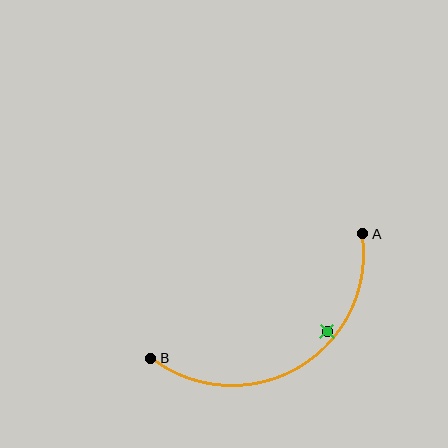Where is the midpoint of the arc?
The arc midpoint is the point on the curve farthest from the straight line joining A and B. It sits below that line.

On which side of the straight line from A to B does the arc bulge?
The arc bulges below the straight line connecting A and B.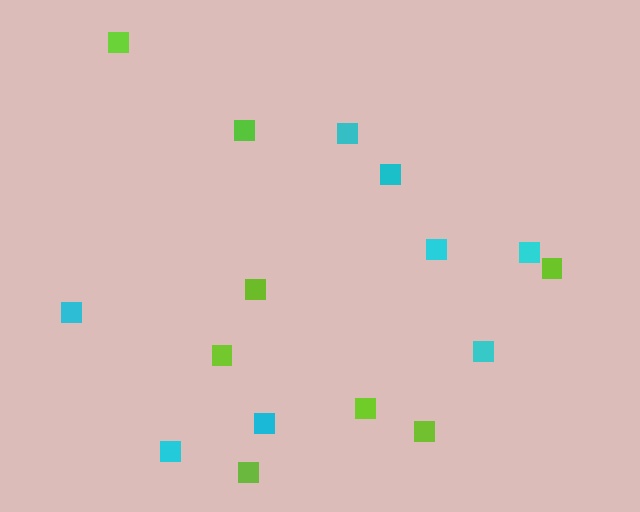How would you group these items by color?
There are 2 groups: one group of lime squares (8) and one group of cyan squares (8).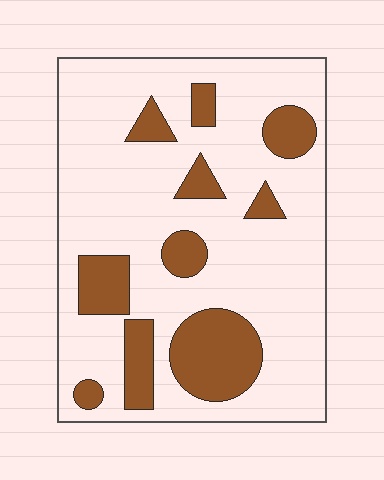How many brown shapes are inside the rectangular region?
10.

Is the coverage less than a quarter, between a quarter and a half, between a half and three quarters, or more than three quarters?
Less than a quarter.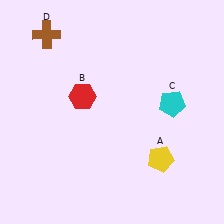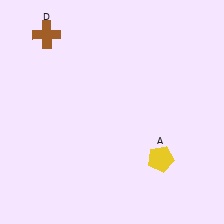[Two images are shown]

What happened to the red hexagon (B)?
The red hexagon (B) was removed in Image 2. It was in the top-left area of Image 1.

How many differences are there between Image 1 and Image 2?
There are 2 differences between the two images.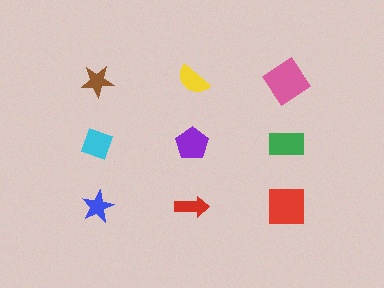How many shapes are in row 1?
3 shapes.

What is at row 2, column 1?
A cyan diamond.